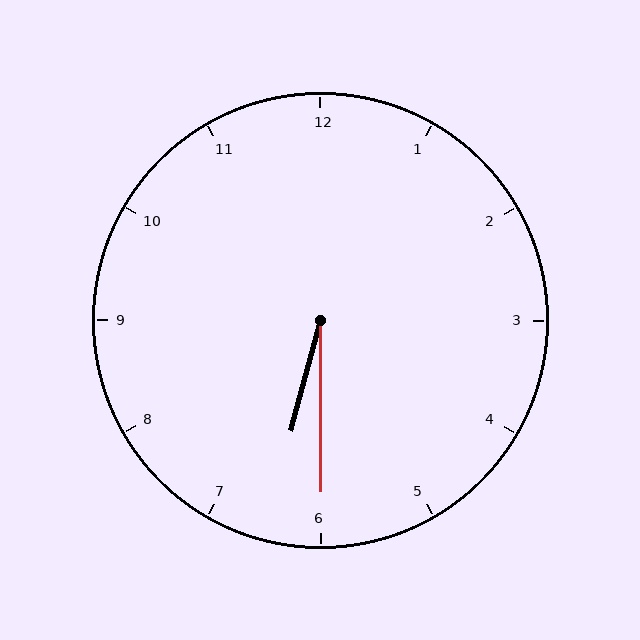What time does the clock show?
6:30.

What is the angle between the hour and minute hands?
Approximately 15 degrees.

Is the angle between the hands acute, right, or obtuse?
It is acute.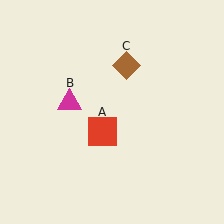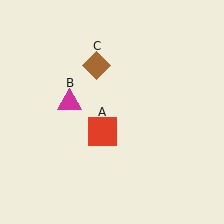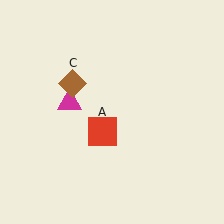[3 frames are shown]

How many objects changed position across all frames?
1 object changed position: brown diamond (object C).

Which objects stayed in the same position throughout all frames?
Red square (object A) and magenta triangle (object B) remained stationary.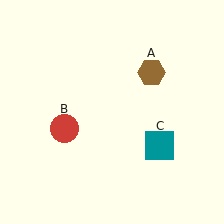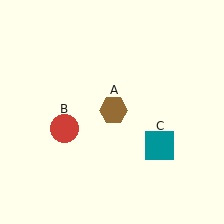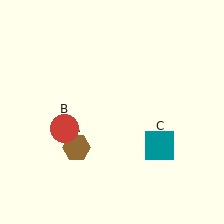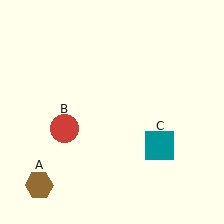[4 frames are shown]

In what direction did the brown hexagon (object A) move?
The brown hexagon (object A) moved down and to the left.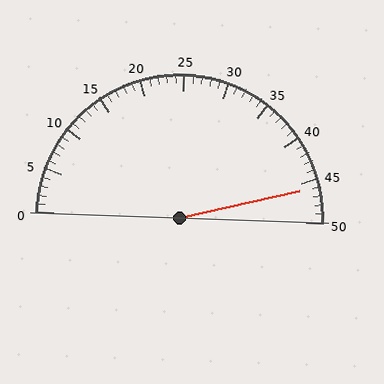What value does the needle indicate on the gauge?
The needle indicates approximately 46.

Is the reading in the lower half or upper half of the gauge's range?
The reading is in the upper half of the range (0 to 50).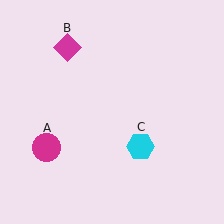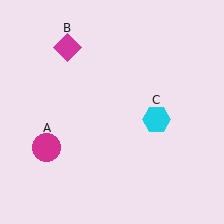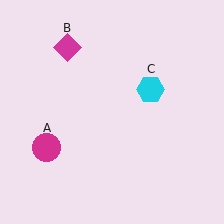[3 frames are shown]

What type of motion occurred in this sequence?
The cyan hexagon (object C) rotated counterclockwise around the center of the scene.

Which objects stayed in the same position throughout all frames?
Magenta circle (object A) and magenta diamond (object B) remained stationary.